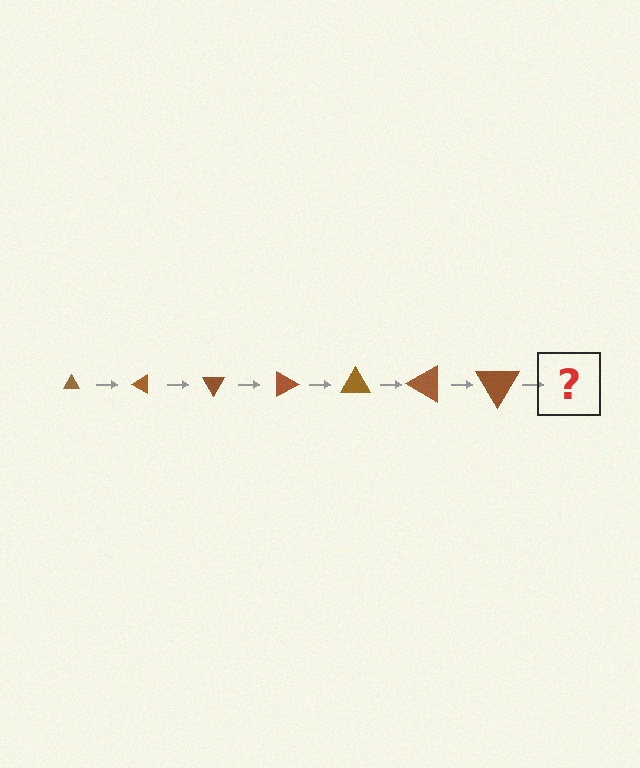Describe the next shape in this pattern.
It should be a triangle, larger than the previous one and rotated 210 degrees from the start.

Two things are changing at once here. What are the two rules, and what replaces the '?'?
The two rules are that the triangle grows larger each step and it rotates 30 degrees each step. The '?' should be a triangle, larger than the previous one and rotated 210 degrees from the start.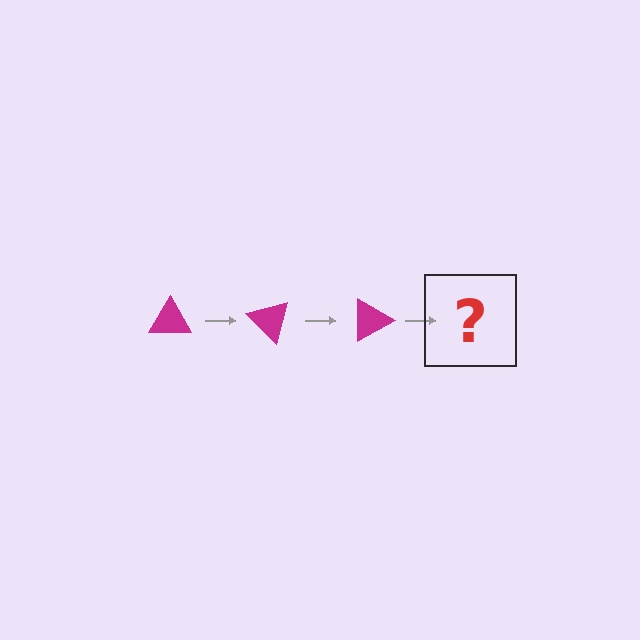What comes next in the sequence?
The next element should be a magenta triangle rotated 135 degrees.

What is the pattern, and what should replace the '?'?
The pattern is that the triangle rotates 45 degrees each step. The '?' should be a magenta triangle rotated 135 degrees.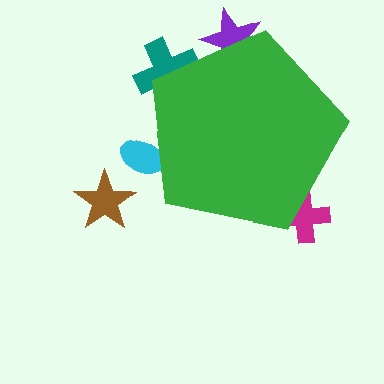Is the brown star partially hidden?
No, the brown star is fully visible.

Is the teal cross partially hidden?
Yes, the teal cross is partially hidden behind the green pentagon.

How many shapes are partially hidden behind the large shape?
4 shapes are partially hidden.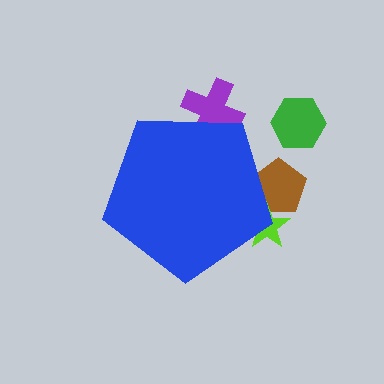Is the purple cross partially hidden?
Yes, the purple cross is partially hidden behind the blue pentagon.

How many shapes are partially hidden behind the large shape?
3 shapes are partially hidden.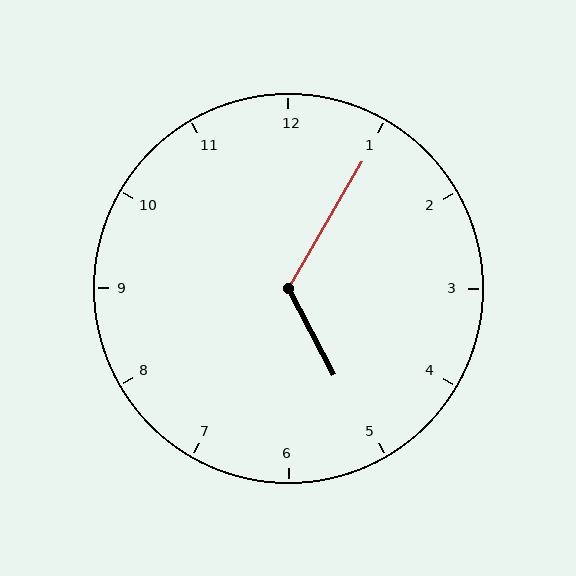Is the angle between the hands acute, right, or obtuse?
It is obtuse.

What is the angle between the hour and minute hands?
Approximately 122 degrees.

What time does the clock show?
5:05.